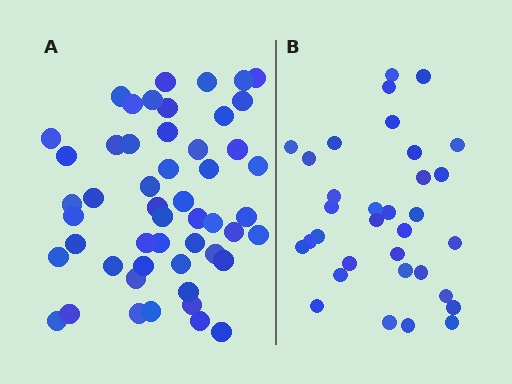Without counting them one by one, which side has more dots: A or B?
Region A (the left region) has more dots.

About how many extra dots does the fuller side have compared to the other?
Region A has approximately 20 more dots than region B.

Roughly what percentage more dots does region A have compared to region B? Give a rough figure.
About 55% more.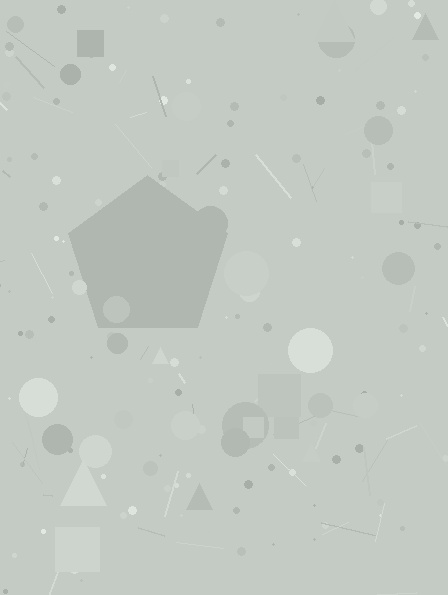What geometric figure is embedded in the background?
A pentagon is embedded in the background.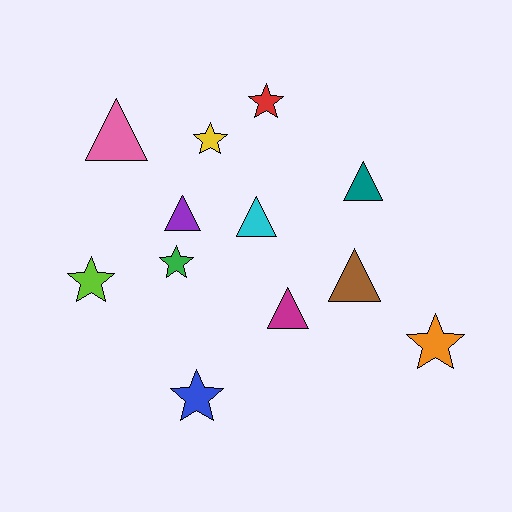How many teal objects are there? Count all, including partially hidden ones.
There is 1 teal object.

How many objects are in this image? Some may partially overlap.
There are 12 objects.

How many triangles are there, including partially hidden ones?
There are 6 triangles.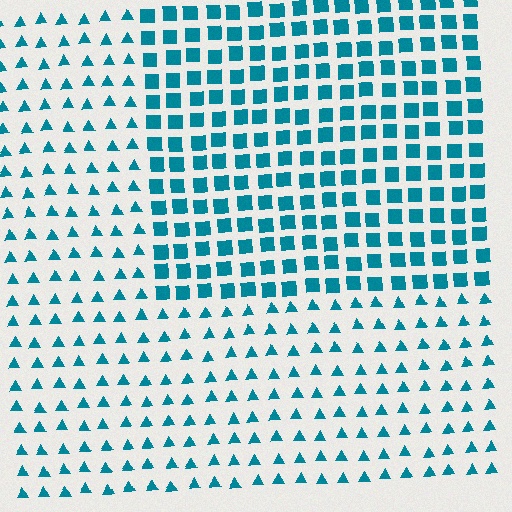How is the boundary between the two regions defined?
The boundary is defined by a change in element shape: squares inside vs. triangles outside. All elements share the same color and spacing.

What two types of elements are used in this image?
The image uses squares inside the rectangle region and triangles outside it.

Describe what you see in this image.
The image is filled with small teal elements arranged in a uniform grid. A rectangle-shaped region contains squares, while the surrounding area contains triangles. The boundary is defined purely by the change in element shape.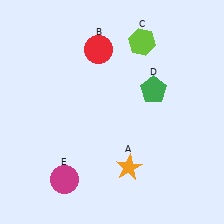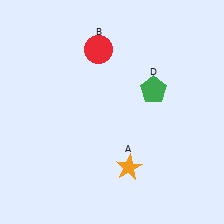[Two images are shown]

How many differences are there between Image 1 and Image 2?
There are 2 differences between the two images.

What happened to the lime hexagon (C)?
The lime hexagon (C) was removed in Image 2. It was in the top-right area of Image 1.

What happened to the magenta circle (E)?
The magenta circle (E) was removed in Image 2. It was in the bottom-left area of Image 1.